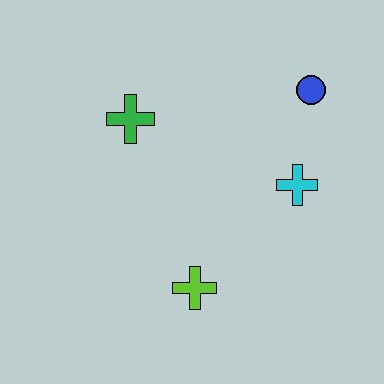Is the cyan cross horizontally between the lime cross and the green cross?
No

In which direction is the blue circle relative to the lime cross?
The blue circle is above the lime cross.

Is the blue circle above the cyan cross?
Yes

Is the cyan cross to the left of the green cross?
No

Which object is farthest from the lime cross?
The blue circle is farthest from the lime cross.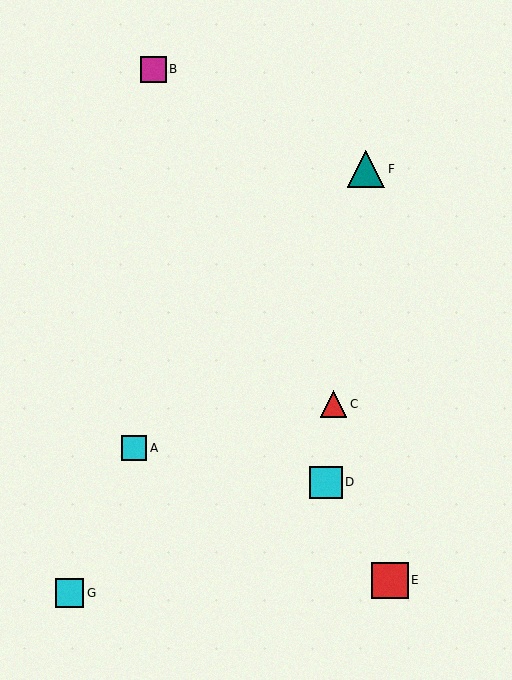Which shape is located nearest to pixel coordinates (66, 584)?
The cyan square (labeled G) at (70, 593) is nearest to that location.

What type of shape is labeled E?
Shape E is a red square.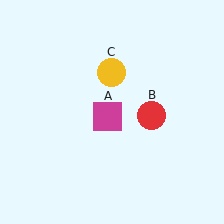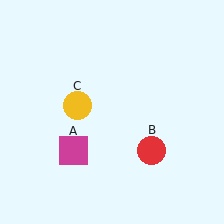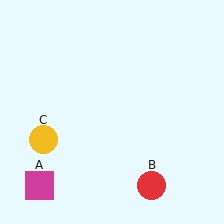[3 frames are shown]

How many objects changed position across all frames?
3 objects changed position: magenta square (object A), red circle (object B), yellow circle (object C).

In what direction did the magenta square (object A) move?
The magenta square (object A) moved down and to the left.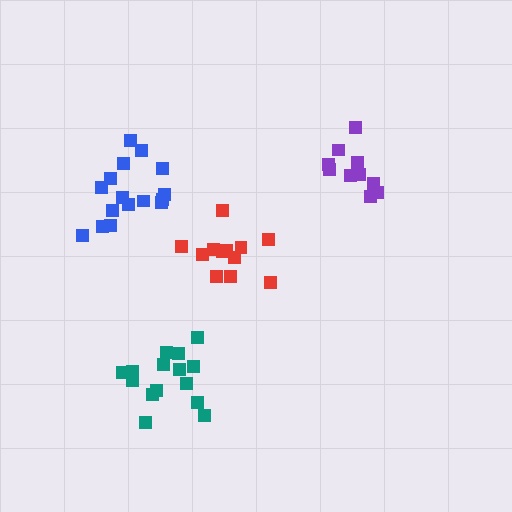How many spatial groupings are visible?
There are 4 spatial groupings.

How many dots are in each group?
Group 1: 15 dots, Group 2: 12 dots, Group 3: 16 dots, Group 4: 12 dots (55 total).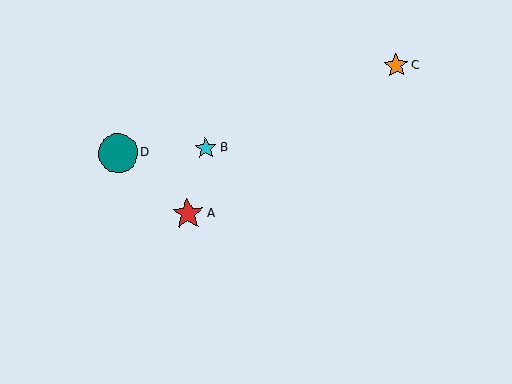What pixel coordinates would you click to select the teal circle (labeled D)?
Click at (118, 153) to select the teal circle D.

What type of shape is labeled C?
Shape C is an orange star.